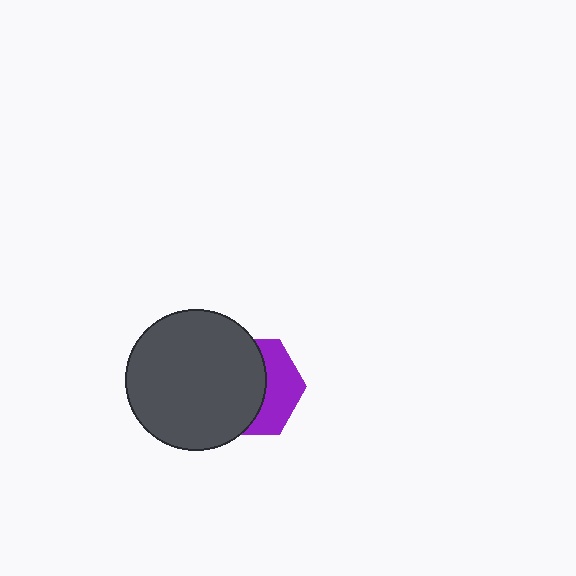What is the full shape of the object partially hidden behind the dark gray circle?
The partially hidden object is a purple hexagon.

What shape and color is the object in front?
The object in front is a dark gray circle.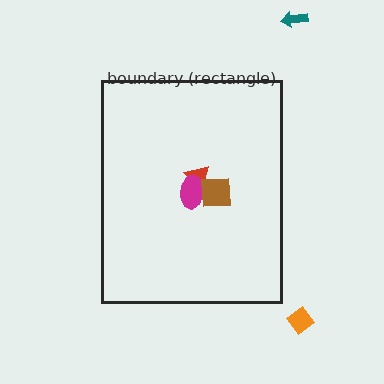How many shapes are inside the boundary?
3 inside, 2 outside.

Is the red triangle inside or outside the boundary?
Inside.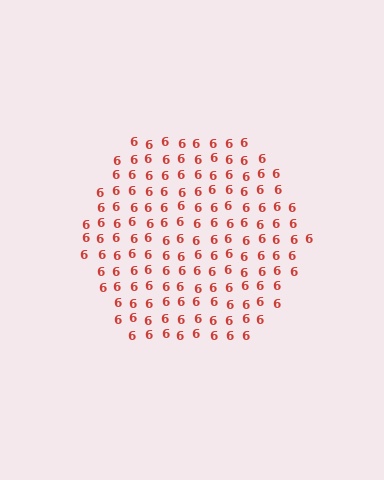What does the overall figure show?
The overall figure shows a hexagon.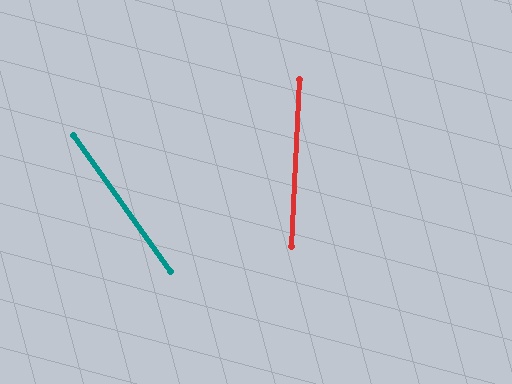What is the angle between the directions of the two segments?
Approximately 38 degrees.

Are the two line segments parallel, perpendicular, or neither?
Neither parallel nor perpendicular — they differ by about 38°.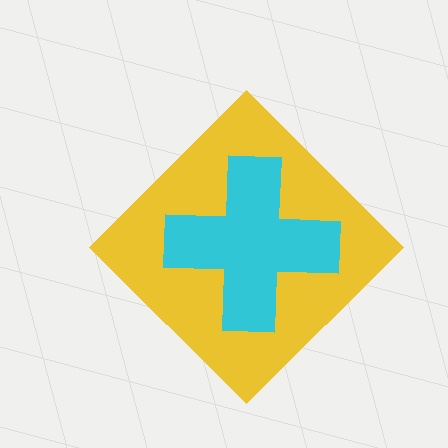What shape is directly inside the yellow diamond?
The cyan cross.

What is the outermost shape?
The yellow diamond.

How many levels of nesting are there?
2.